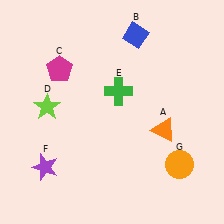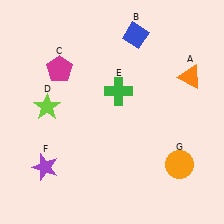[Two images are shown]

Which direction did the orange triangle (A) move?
The orange triangle (A) moved up.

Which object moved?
The orange triangle (A) moved up.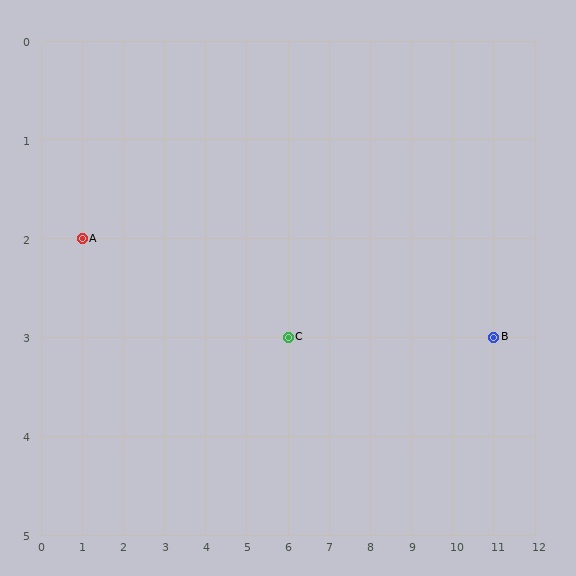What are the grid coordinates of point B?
Point B is at grid coordinates (11, 3).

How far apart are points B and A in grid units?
Points B and A are 10 columns and 1 row apart (about 10.0 grid units diagonally).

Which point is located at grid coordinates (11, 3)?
Point B is at (11, 3).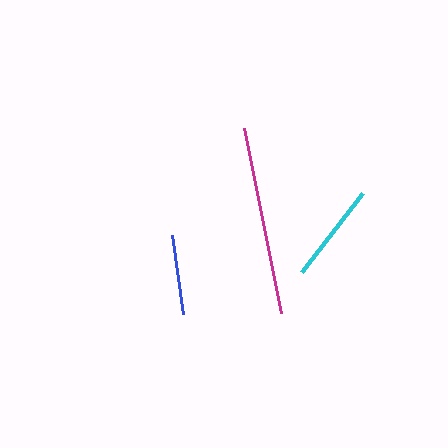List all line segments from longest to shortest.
From longest to shortest: magenta, cyan, blue.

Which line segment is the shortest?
The blue line is the shortest at approximately 80 pixels.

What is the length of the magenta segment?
The magenta segment is approximately 189 pixels long.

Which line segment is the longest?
The magenta line is the longest at approximately 189 pixels.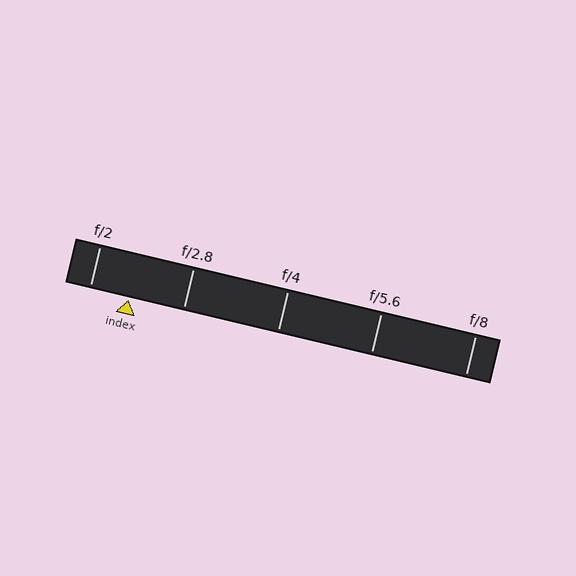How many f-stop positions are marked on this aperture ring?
There are 5 f-stop positions marked.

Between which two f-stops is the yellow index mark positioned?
The index mark is between f/2 and f/2.8.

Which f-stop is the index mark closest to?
The index mark is closest to f/2.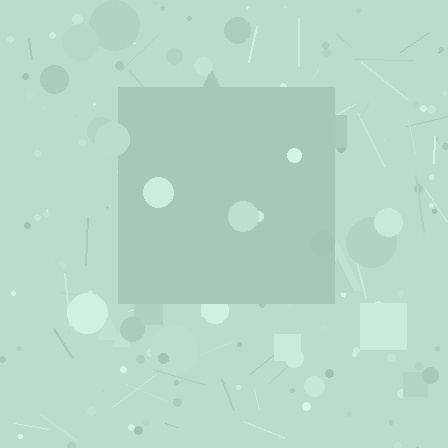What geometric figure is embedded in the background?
A square is embedded in the background.